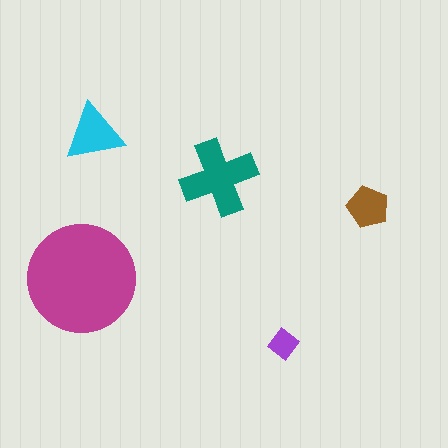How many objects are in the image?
There are 5 objects in the image.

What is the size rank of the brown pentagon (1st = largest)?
4th.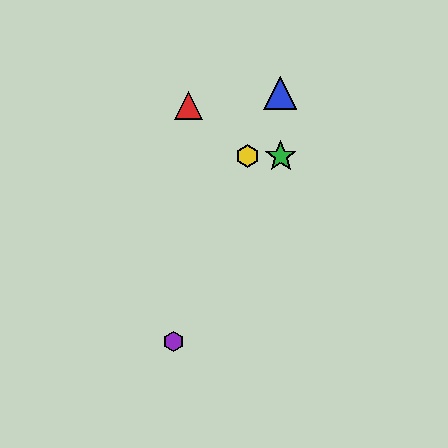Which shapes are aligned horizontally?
The green star, the yellow hexagon are aligned horizontally.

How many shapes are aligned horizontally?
2 shapes (the green star, the yellow hexagon) are aligned horizontally.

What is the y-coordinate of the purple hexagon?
The purple hexagon is at y≈341.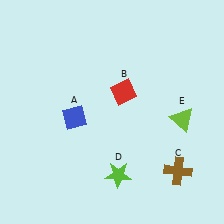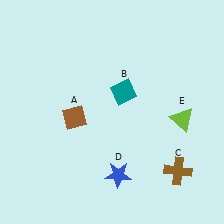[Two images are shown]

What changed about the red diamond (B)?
In Image 1, B is red. In Image 2, it changed to teal.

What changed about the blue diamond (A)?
In Image 1, A is blue. In Image 2, it changed to brown.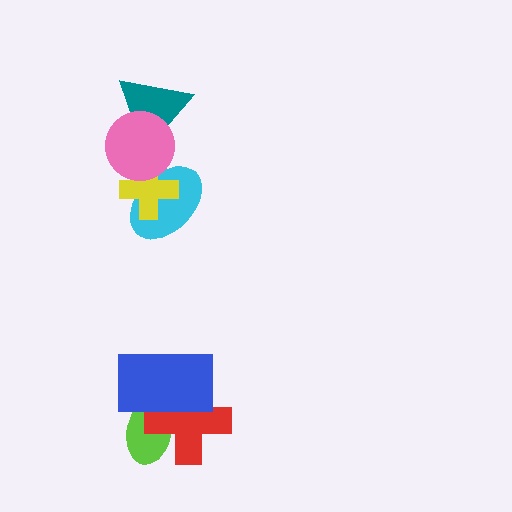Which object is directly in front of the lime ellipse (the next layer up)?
The red cross is directly in front of the lime ellipse.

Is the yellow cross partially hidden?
Yes, it is partially covered by another shape.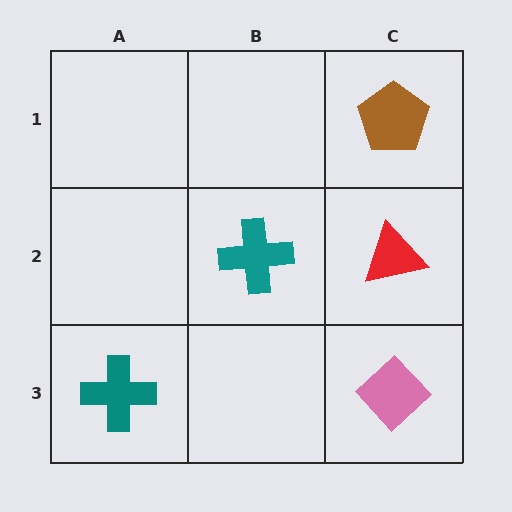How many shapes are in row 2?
2 shapes.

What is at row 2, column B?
A teal cross.